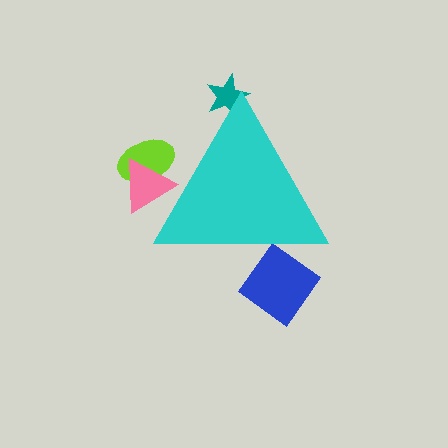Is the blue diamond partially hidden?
Yes, the blue diamond is partially hidden behind the cyan triangle.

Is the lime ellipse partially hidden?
Yes, the lime ellipse is partially hidden behind the cyan triangle.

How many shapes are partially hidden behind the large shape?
4 shapes are partially hidden.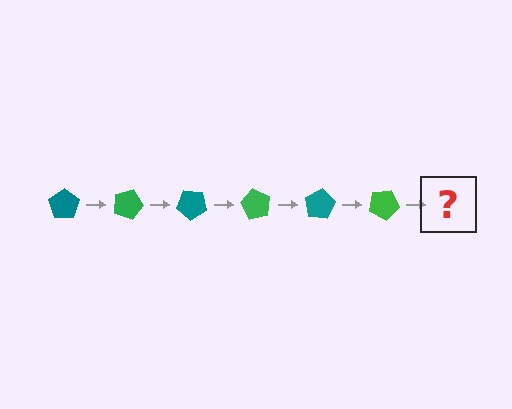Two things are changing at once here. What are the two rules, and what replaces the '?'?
The two rules are that it rotates 20 degrees each step and the color cycles through teal and green. The '?' should be a teal pentagon, rotated 120 degrees from the start.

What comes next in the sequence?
The next element should be a teal pentagon, rotated 120 degrees from the start.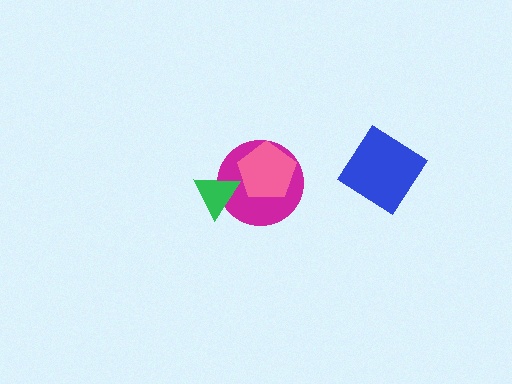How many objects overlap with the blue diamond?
0 objects overlap with the blue diamond.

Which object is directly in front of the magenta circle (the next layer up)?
The green triangle is directly in front of the magenta circle.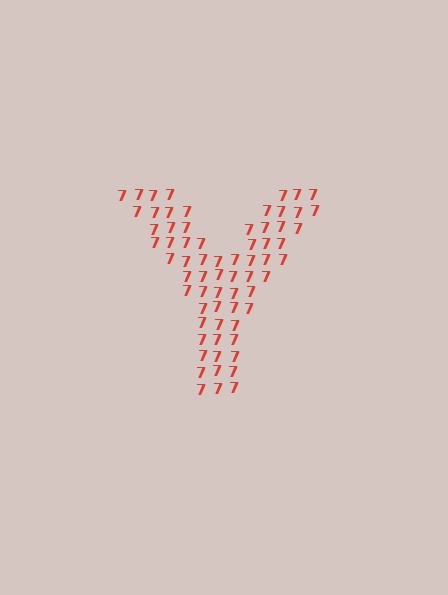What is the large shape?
The large shape is the letter Y.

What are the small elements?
The small elements are digit 7's.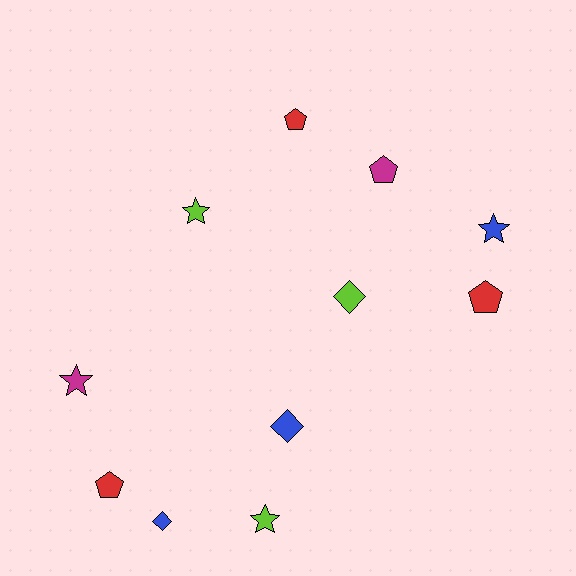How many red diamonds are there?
There are no red diamonds.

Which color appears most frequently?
Blue, with 3 objects.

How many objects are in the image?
There are 11 objects.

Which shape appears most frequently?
Star, with 4 objects.